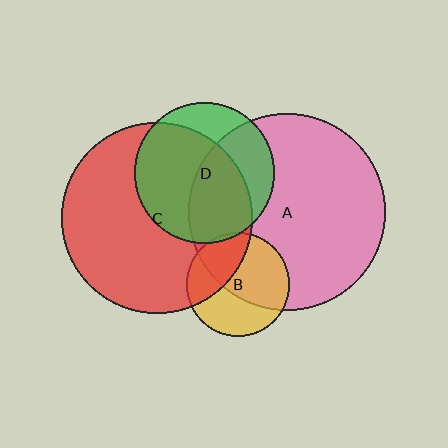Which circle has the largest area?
Circle A (pink).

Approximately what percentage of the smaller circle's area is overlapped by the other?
Approximately 35%.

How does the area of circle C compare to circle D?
Approximately 1.8 times.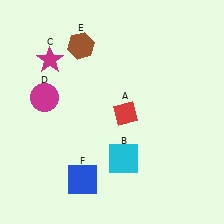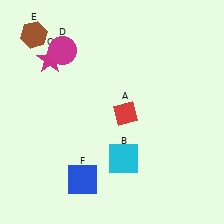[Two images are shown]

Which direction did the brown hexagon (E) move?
The brown hexagon (E) moved left.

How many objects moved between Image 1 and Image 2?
2 objects moved between the two images.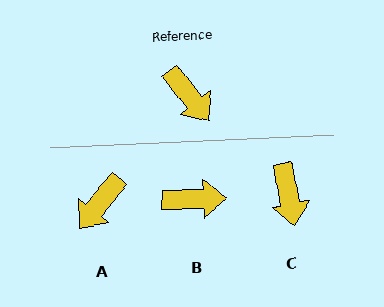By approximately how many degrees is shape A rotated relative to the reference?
Approximately 77 degrees clockwise.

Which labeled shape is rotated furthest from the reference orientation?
A, about 77 degrees away.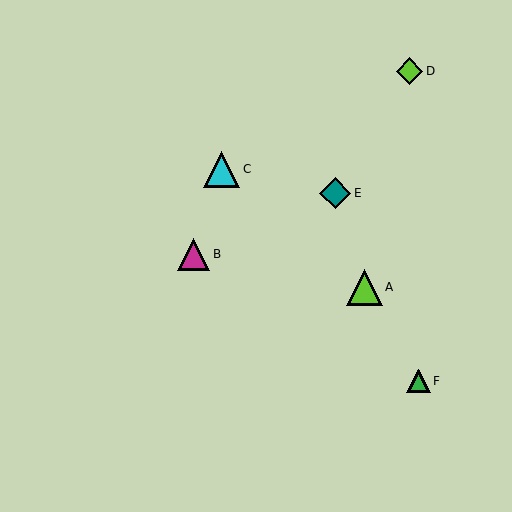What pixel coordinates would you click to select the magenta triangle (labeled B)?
Click at (194, 254) to select the magenta triangle B.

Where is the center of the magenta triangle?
The center of the magenta triangle is at (194, 254).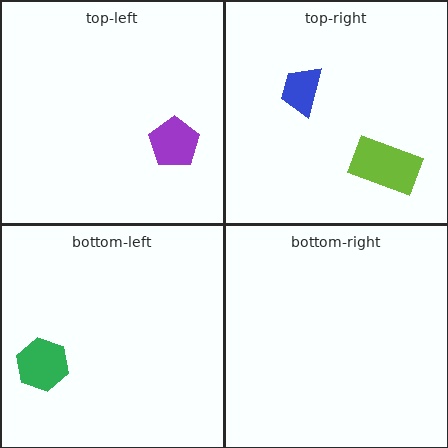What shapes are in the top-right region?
The blue trapezoid, the lime rectangle.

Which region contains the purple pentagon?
The top-left region.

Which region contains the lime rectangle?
The top-right region.